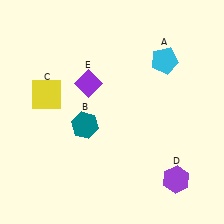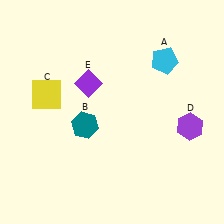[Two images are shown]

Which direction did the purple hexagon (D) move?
The purple hexagon (D) moved up.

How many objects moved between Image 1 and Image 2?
1 object moved between the two images.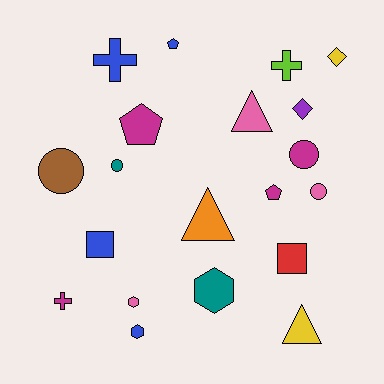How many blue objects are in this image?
There are 4 blue objects.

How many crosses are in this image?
There are 3 crosses.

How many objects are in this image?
There are 20 objects.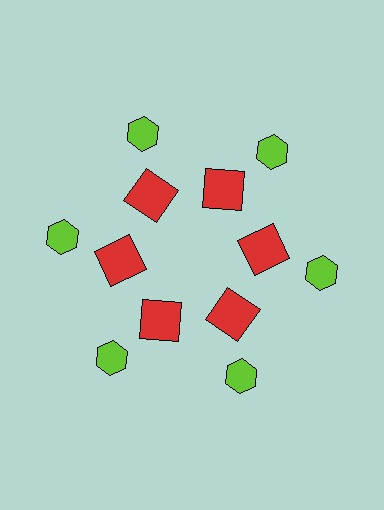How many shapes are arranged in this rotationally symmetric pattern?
There are 12 shapes, arranged in 6 groups of 2.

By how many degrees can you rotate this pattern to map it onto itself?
The pattern maps onto itself every 60 degrees of rotation.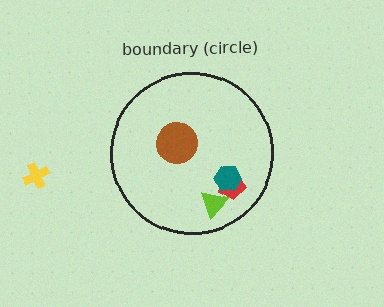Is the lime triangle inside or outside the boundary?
Inside.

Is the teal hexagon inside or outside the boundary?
Inside.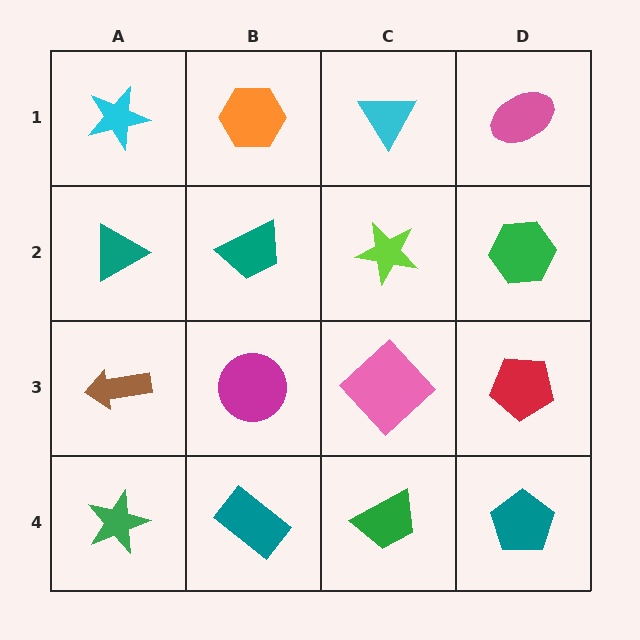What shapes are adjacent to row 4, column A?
A brown arrow (row 3, column A), a teal rectangle (row 4, column B).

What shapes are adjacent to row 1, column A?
A teal triangle (row 2, column A), an orange hexagon (row 1, column B).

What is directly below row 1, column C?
A lime star.